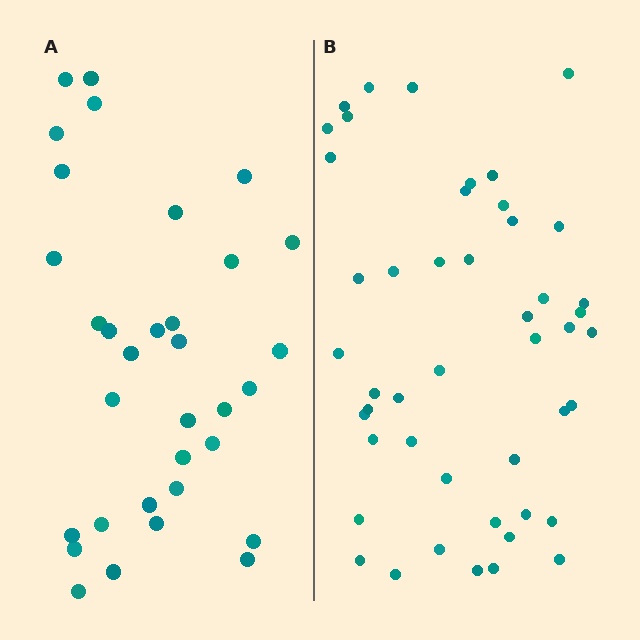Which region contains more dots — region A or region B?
Region B (the right region) has more dots.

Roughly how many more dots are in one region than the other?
Region B has approximately 15 more dots than region A.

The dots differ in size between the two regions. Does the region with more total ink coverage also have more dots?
No. Region A has more total ink coverage because its dots are larger, but region B actually contains more individual dots. Total area can be misleading — the number of items is what matters here.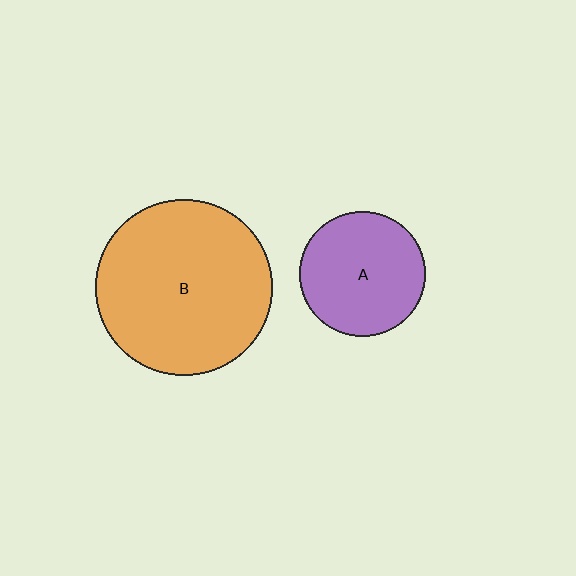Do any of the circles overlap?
No, none of the circles overlap.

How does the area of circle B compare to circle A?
Approximately 2.0 times.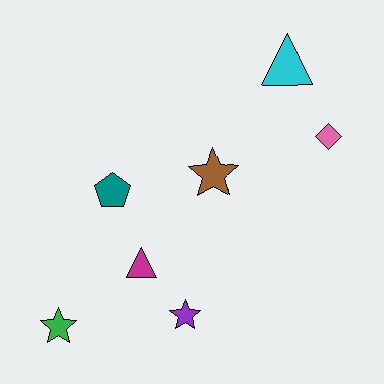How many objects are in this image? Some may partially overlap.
There are 7 objects.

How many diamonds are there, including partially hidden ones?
There is 1 diamond.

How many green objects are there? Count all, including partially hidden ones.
There is 1 green object.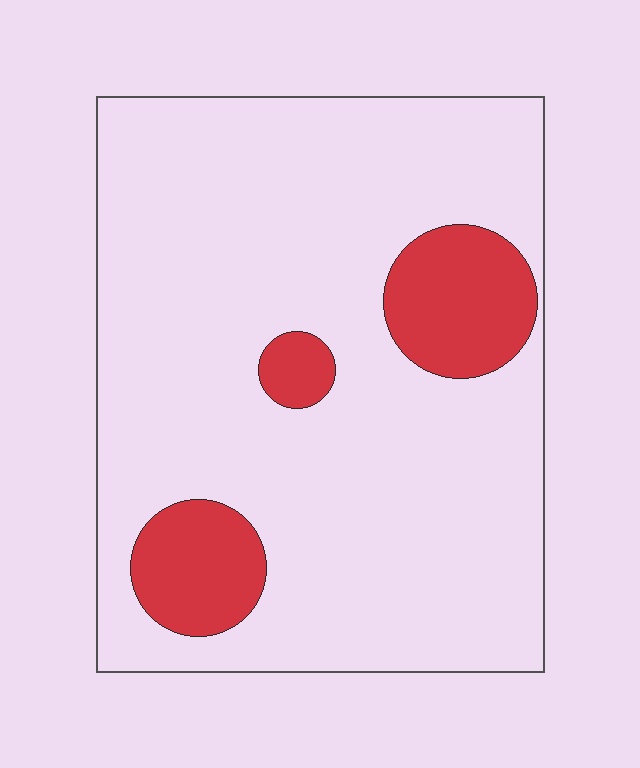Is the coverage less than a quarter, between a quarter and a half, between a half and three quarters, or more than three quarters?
Less than a quarter.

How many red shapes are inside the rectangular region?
3.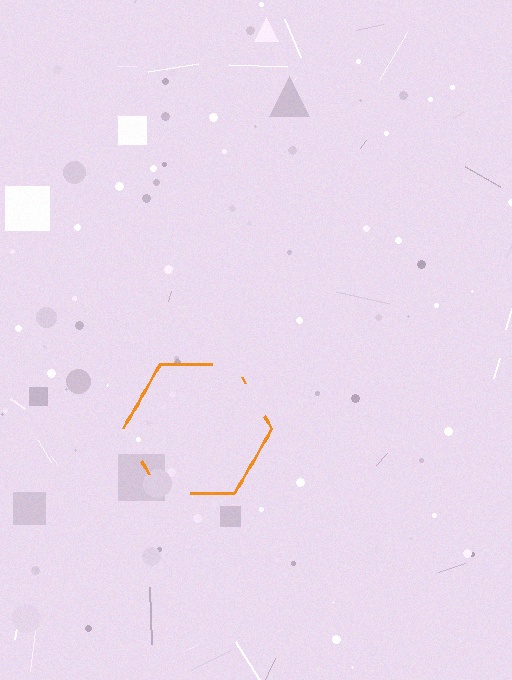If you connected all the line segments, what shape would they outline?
They would outline a hexagon.